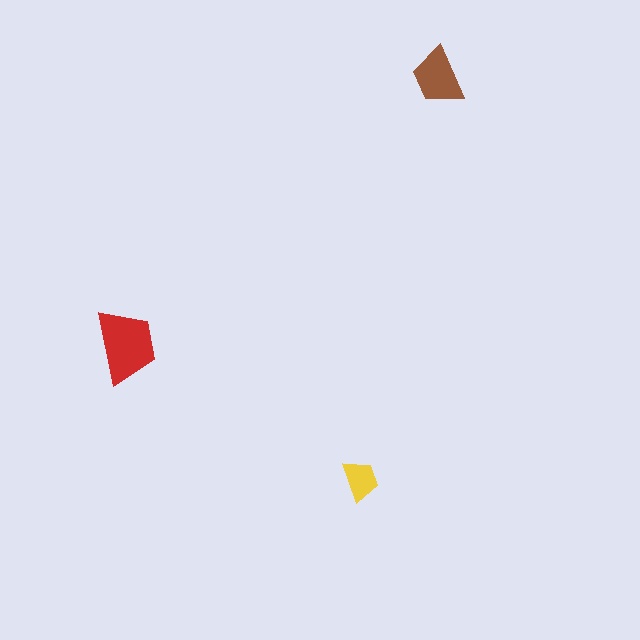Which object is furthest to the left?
The red trapezoid is leftmost.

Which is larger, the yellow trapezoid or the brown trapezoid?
The brown one.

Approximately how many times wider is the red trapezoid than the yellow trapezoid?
About 2 times wider.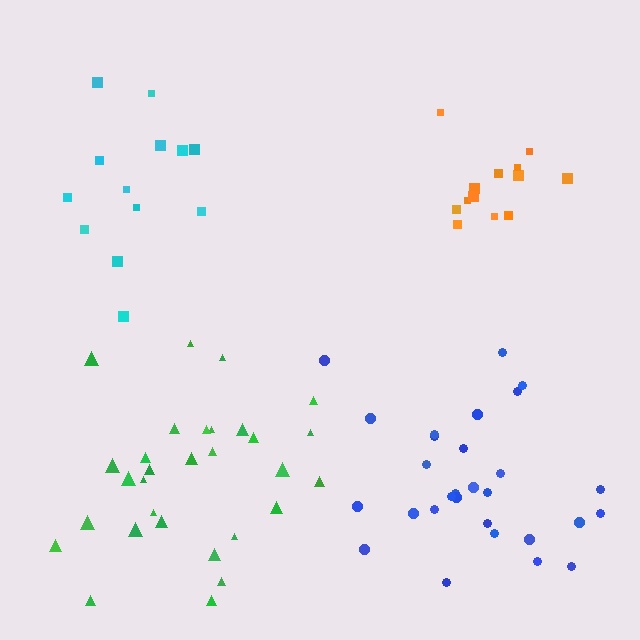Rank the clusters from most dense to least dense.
orange, green, cyan, blue.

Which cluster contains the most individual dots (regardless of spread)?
Green (30).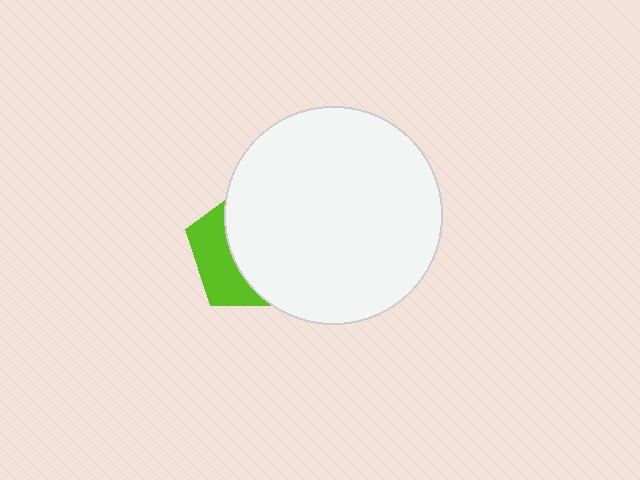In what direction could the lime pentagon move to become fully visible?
The lime pentagon could move left. That would shift it out from behind the white circle entirely.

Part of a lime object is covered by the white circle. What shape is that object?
It is a pentagon.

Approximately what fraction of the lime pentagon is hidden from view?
Roughly 66% of the lime pentagon is hidden behind the white circle.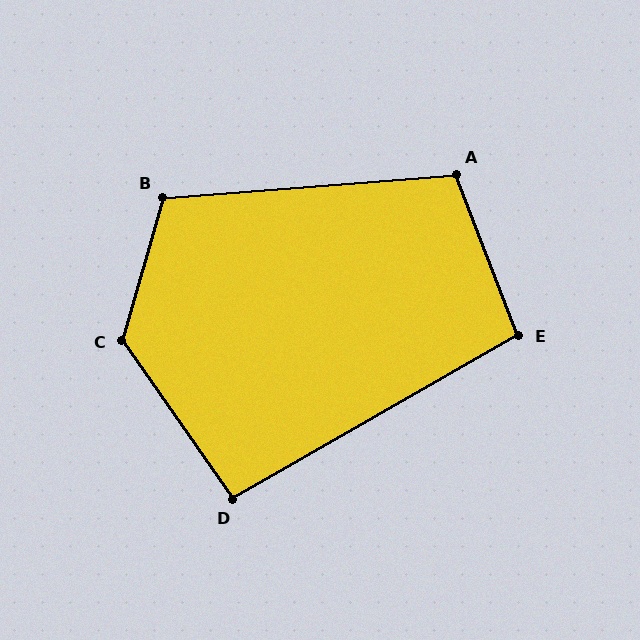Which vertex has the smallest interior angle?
D, at approximately 95 degrees.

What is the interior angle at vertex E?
Approximately 99 degrees (obtuse).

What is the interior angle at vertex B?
Approximately 111 degrees (obtuse).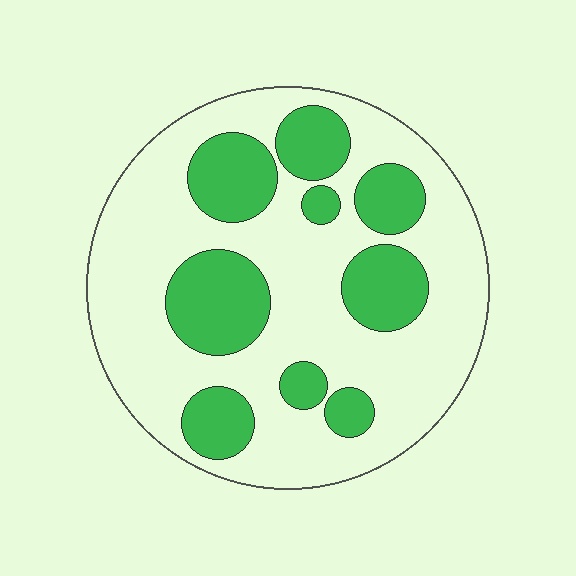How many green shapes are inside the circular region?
9.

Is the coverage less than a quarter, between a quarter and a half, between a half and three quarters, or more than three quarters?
Between a quarter and a half.